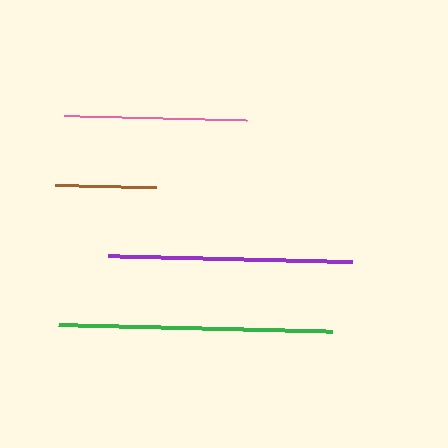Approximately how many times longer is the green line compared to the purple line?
The green line is approximately 1.1 times the length of the purple line.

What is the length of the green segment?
The green segment is approximately 273 pixels long.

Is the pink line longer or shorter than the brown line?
The pink line is longer than the brown line.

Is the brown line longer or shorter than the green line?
The green line is longer than the brown line.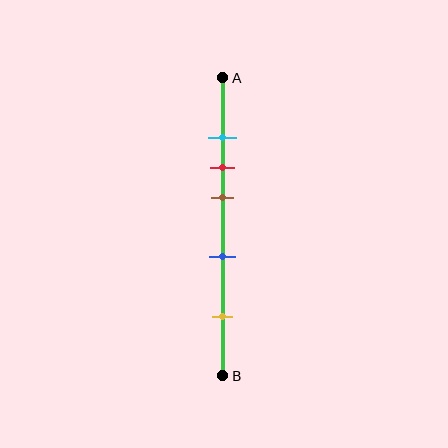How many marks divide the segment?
There are 5 marks dividing the segment.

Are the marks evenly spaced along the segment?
No, the marks are not evenly spaced.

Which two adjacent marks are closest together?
The cyan and red marks are the closest adjacent pair.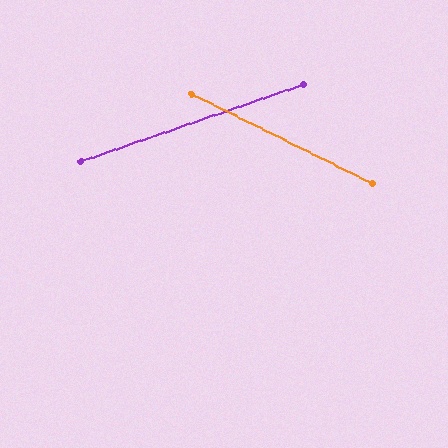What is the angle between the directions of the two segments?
Approximately 46 degrees.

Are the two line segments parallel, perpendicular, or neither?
Neither parallel nor perpendicular — they differ by about 46°.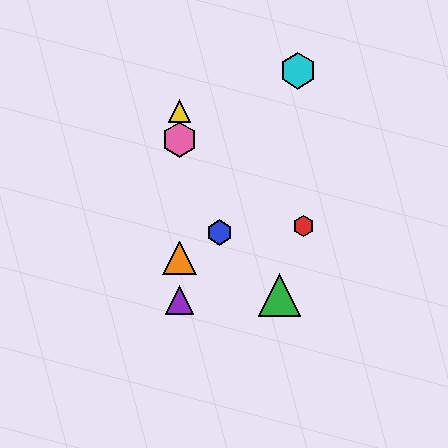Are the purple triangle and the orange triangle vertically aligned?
Yes, both are at x≈179.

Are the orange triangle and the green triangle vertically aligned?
No, the orange triangle is at x≈179 and the green triangle is at x≈279.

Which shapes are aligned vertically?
The yellow triangle, the purple triangle, the orange triangle, the pink hexagon are aligned vertically.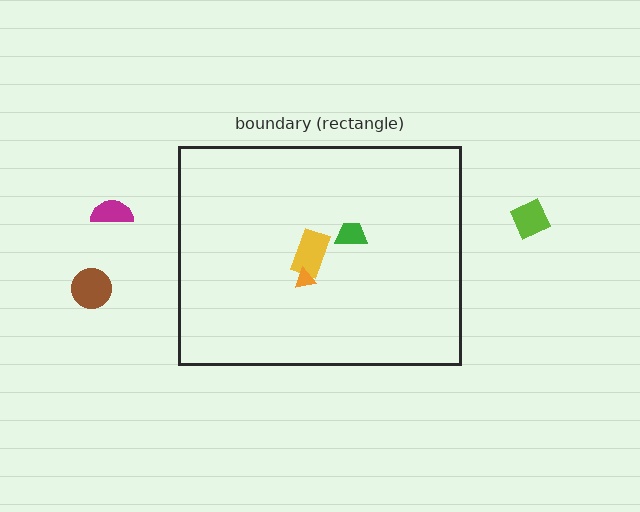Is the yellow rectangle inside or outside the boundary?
Inside.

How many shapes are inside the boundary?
3 inside, 3 outside.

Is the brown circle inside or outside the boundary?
Outside.